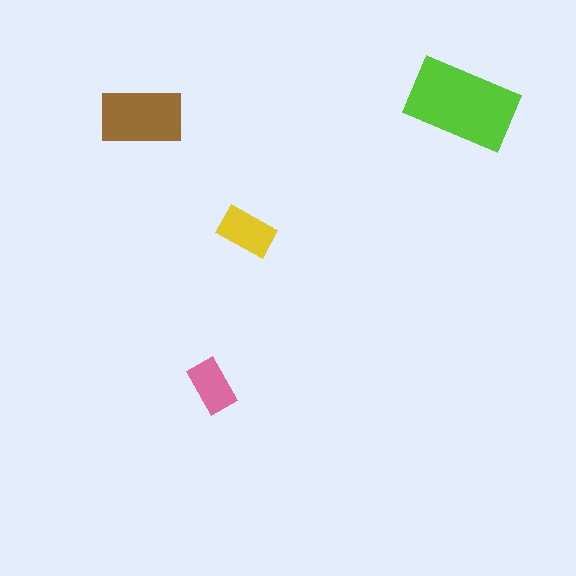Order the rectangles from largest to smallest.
the lime one, the brown one, the yellow one, the pink one.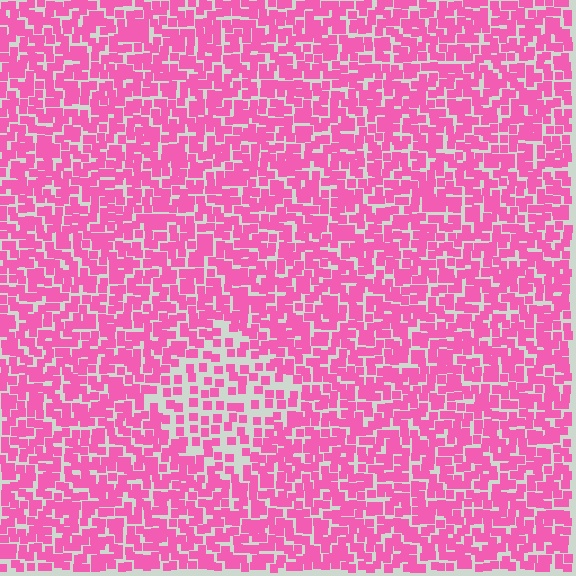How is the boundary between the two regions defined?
The boundary is defined by a change in element density (approximately 2.0x ratio). All elements are the same color, size, and shape.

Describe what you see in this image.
The image contains small pink elements arranged at two different densities. A diamond-shaped region is visible where the elements are less densely packed than the surrounding area.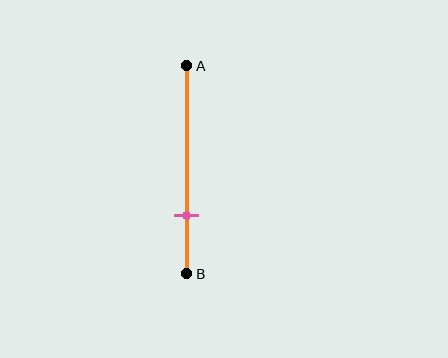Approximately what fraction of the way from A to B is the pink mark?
The pink mark is approximately 70% of the way from A to B.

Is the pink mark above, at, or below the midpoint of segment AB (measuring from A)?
The pink mark is below the midpoint of segment AB.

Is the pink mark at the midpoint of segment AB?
No, the mark is at about 70% from A, not at the 50% midpoint.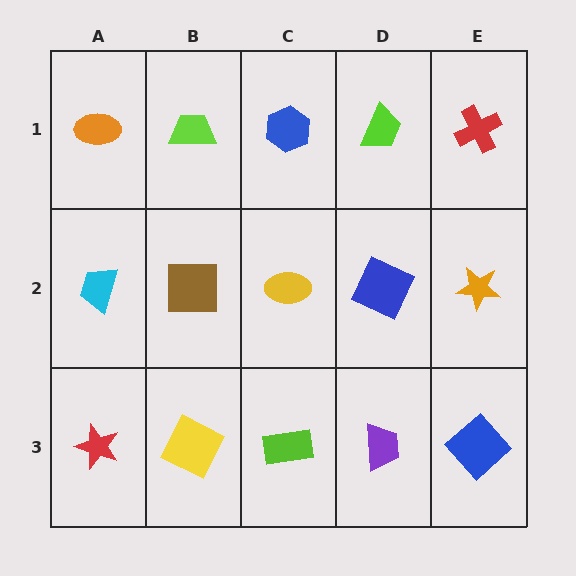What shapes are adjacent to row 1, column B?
A brown square (row 2, column B), an orange ellipse (row 1, column A), a blue hexagon (row 1, column C).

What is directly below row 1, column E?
An orange star.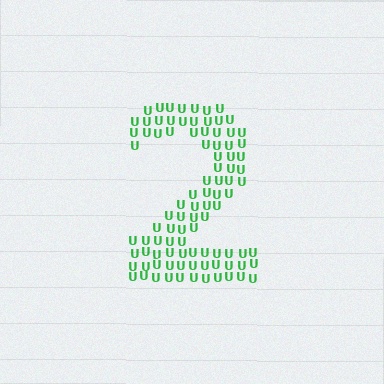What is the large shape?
The large shape is the digit 2.